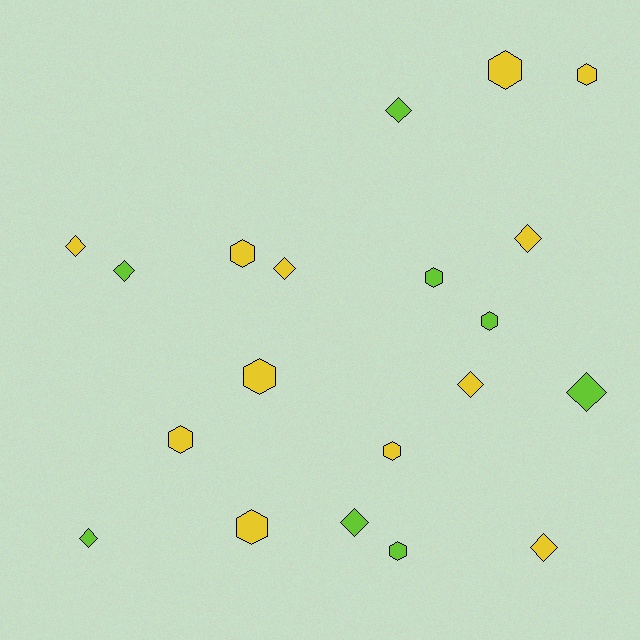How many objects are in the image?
There are 20 objects.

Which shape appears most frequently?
Diamond, with 10 objects.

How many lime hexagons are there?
There are 3 lime hexagons.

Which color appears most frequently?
Yellow, with 12 objects.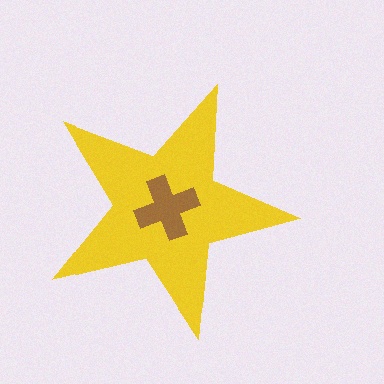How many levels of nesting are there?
2.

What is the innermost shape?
The brown cross.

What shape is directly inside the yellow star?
The brown cross.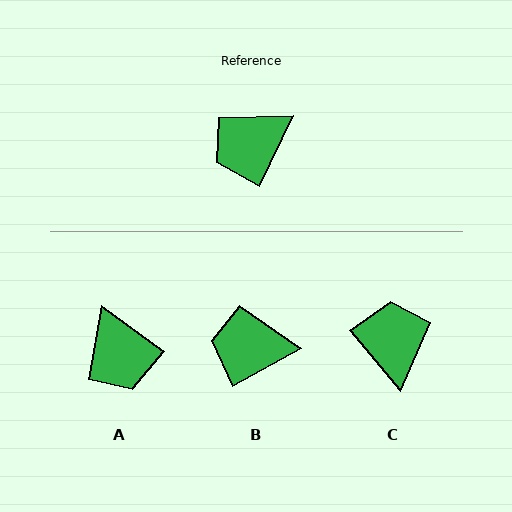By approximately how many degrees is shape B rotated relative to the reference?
Approximately 36 degrees clockwise.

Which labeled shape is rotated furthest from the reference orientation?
C, about 115 degrees away.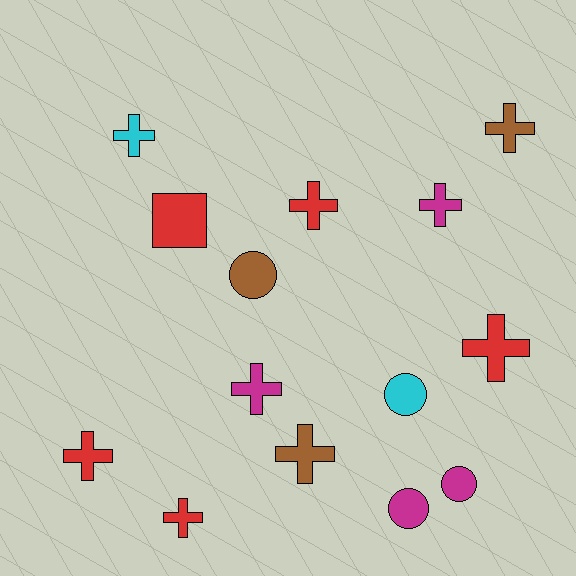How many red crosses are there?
There are 4 red crosses.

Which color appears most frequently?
Red, with 5 objects.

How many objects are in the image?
There are 14 objects.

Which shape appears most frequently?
Cross, with 9 objects.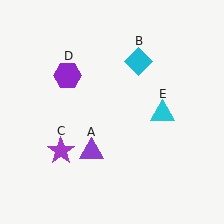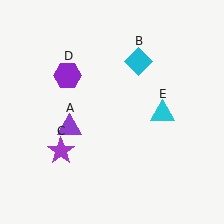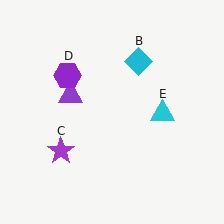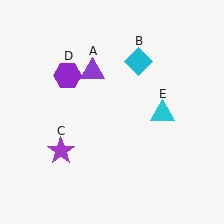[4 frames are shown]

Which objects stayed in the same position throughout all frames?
Cyan diamond (object B) and purple star (object C) and purple hexagon (object D) and cyan triangle (object E) remained stationary.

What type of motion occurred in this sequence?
The purple triangle (object A) rotated clockwise around the center of the scene.